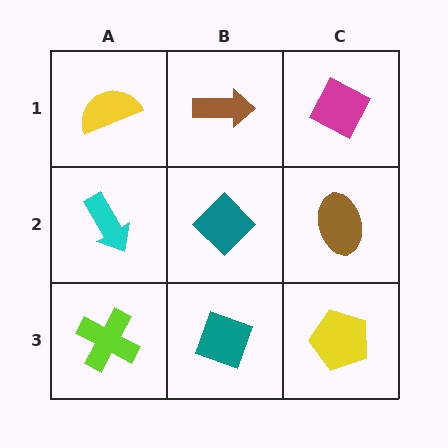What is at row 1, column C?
A magenta diamond.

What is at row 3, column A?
A lime cross.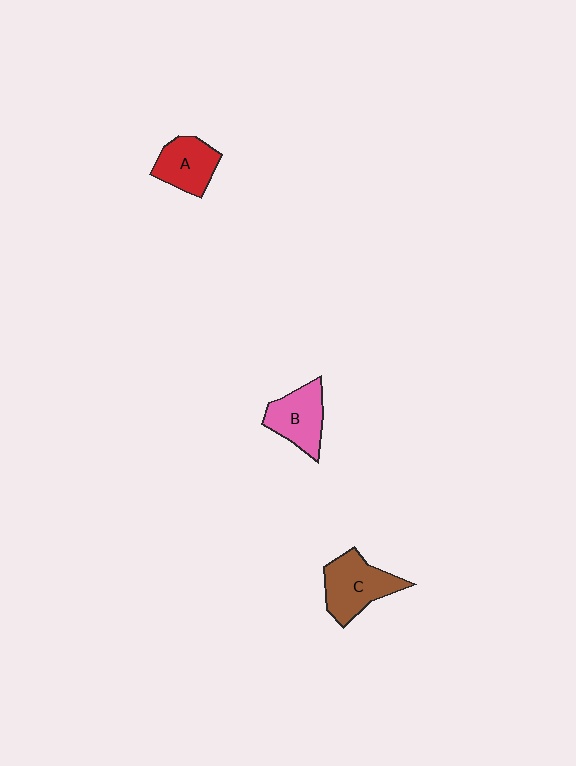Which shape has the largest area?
Shape C (brown).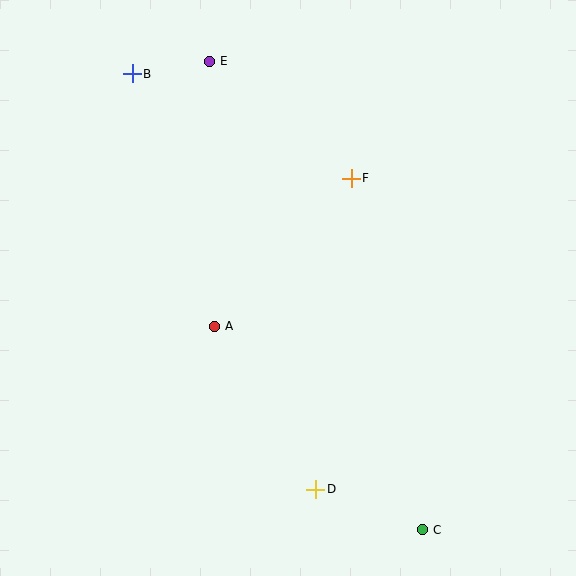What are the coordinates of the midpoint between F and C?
The midpoint between F and C is at (387, 354).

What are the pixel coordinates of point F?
Point F is at (351, 178).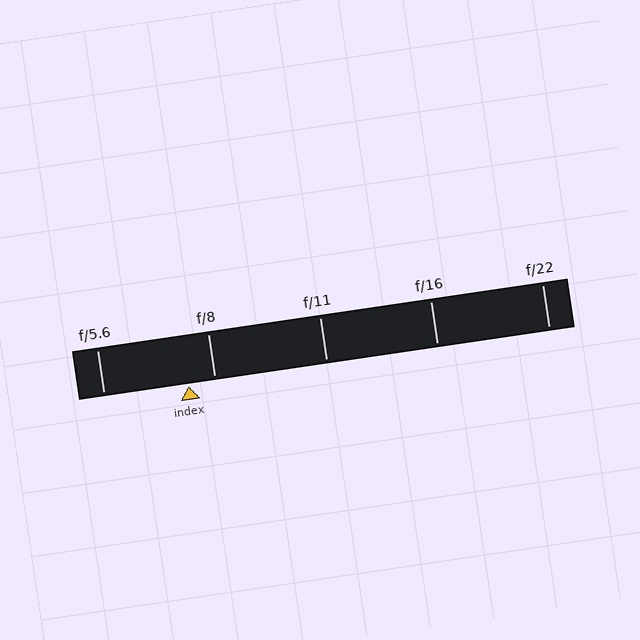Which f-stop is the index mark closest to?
The index mark is closest to f/8.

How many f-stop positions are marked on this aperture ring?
There are 5 f-stop positions marked.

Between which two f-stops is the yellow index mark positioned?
The index mark is between f/5.6 and f/8.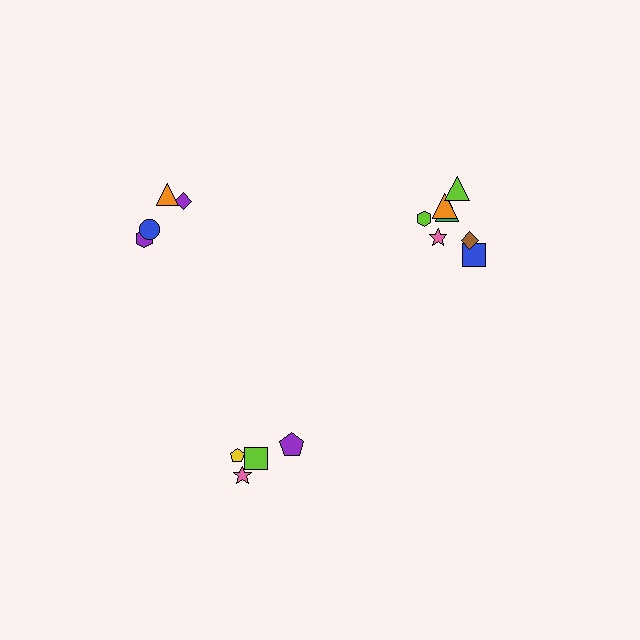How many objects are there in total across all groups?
There are 15 objects.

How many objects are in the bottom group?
There are 4 objects.